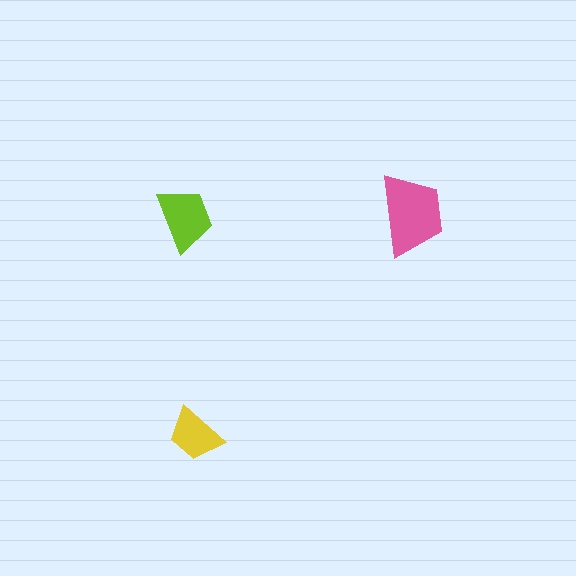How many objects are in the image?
There are 3 objects in the image.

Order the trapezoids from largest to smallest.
the pink one, the lime one, the yellow one.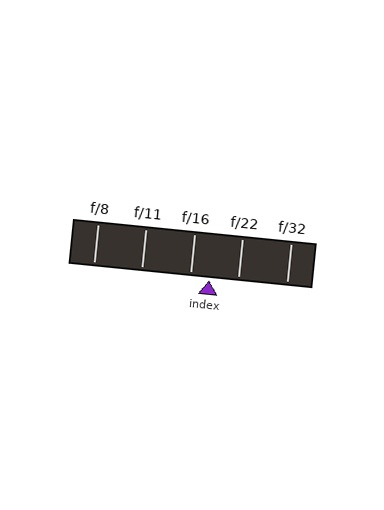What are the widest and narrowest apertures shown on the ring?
The widest aperture shown is f/8 and the narrowest is f/32.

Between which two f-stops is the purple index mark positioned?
The index mark is between f/16 and f/22.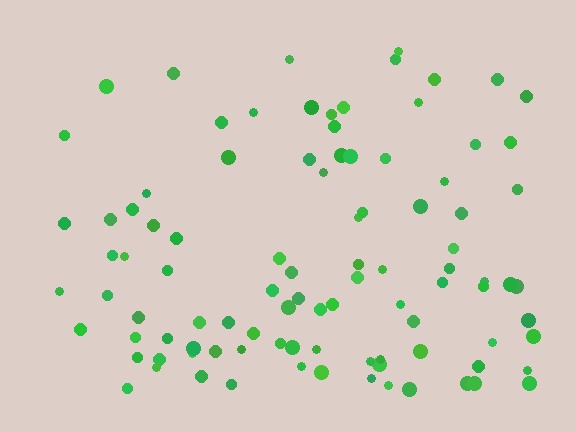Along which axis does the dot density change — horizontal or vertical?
Vertical.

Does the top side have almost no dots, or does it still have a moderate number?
Still a moderate number, just noticeably fewer than the bottom.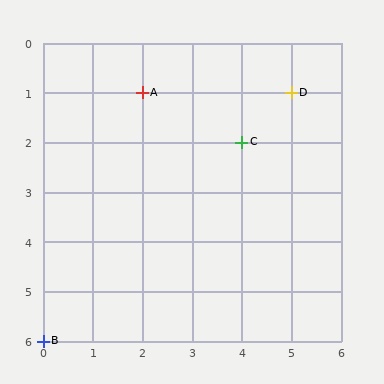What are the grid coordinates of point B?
Point B is at grid coordinates (0, 6).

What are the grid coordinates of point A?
Point A is at grid coordinates (2, 1).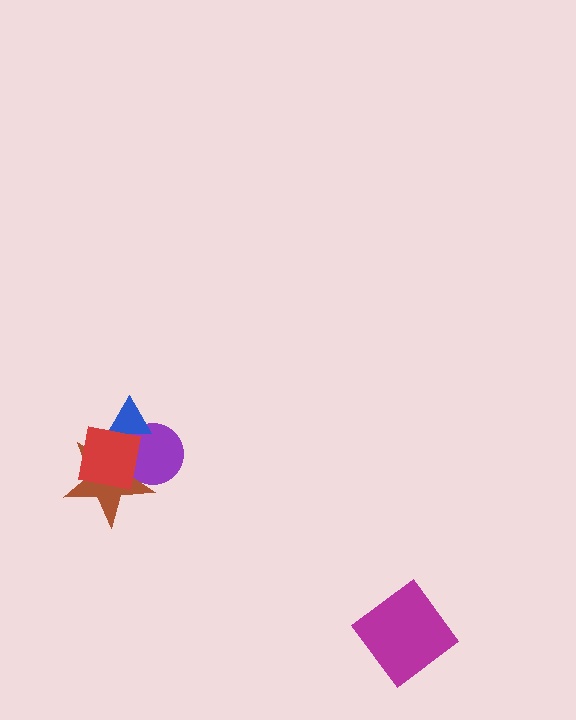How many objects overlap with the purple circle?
4 objects overlap with the purple circle.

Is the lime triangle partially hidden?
Yes, it is partially covered by another shape.